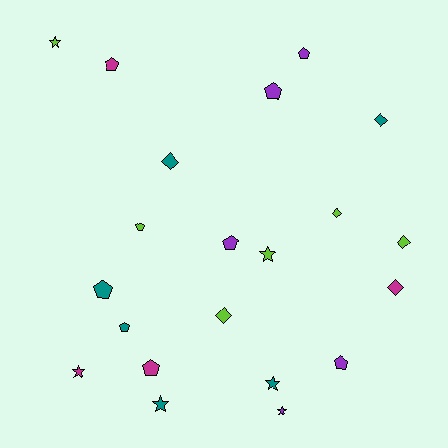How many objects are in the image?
There are 21 objects.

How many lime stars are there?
There are 2 lime stars.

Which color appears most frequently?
Teal, with 6 objects.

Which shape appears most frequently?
Pentagon, with 9 objects.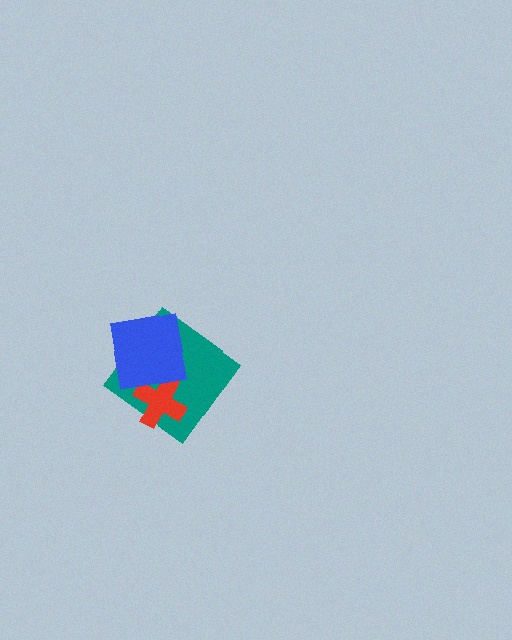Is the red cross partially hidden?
Yes, it is partially covered by another shape.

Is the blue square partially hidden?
No, no other shape covers it.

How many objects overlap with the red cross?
2 objects overlap with the red cross.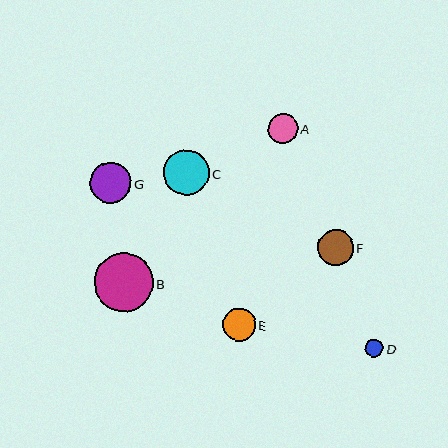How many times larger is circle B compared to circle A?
Circle B is approximately 2.0 times the size of circle A.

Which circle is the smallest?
Circle D is the smallest with a size of approximately 18 pixels.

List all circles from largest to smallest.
From largest to smallest: B, C, G, F, E, A, D.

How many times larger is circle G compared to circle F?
Circle G is approximately 1.1 times the size of circle F.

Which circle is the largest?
Circle B is the largest with a size of approximately 59 pixels.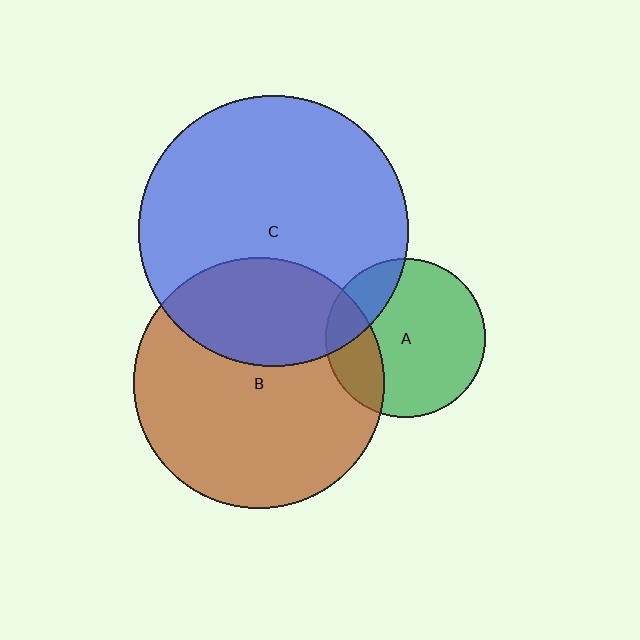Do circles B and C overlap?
Yes.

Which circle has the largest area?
Circle C (blue).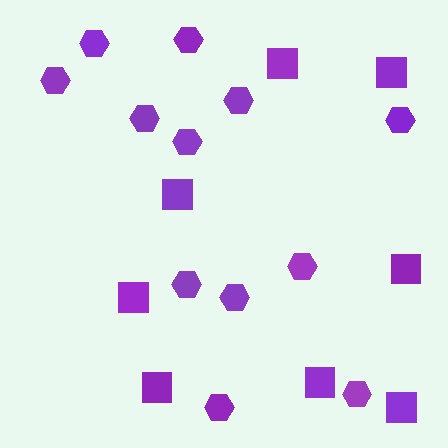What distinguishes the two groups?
There are 2 groups: one group of hexagons (12) and one group of squares (8).